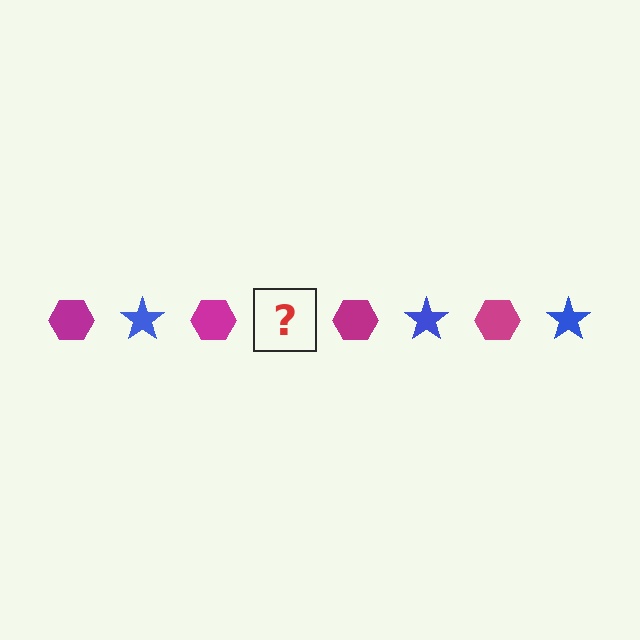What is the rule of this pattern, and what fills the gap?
The rule is that the pattern alternates between magenta hexagon and blue star. The gap should be filled with a blue star.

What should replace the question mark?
The question mark should be replaced with a blue star.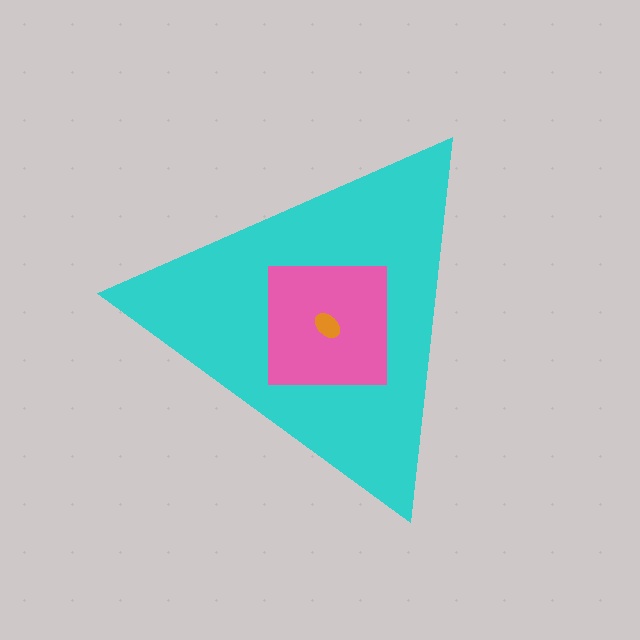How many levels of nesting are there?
3.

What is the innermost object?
The orange ellipse.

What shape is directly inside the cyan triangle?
The pink square.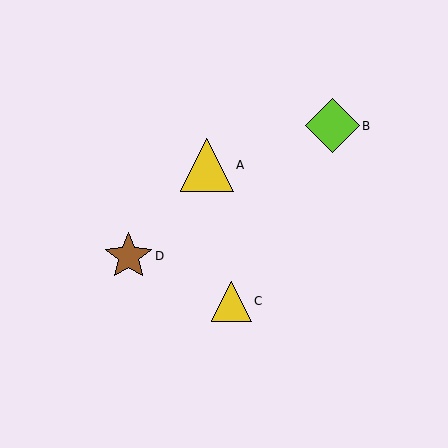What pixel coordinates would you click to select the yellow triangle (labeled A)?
Click at (207, 165) to select the yellow triangle A.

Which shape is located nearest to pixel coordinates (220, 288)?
The yellow triangle (labeled C) at (231, 301) is nearest to that location.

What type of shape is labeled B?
Shape B is a lime diamond.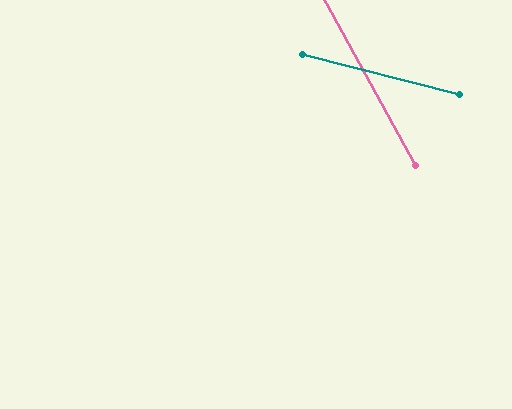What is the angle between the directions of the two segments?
Approximately 47 degrees.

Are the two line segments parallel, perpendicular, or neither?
Neither parallel nor perpendicular — they differ by about 47°.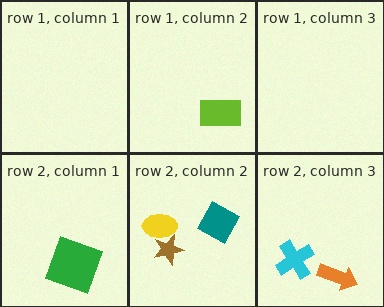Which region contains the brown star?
The row 2, column 2 region.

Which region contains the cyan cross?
The row 2, column 3 region.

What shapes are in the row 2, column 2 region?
The yellow ellipse, the brown star, the teal diamond.